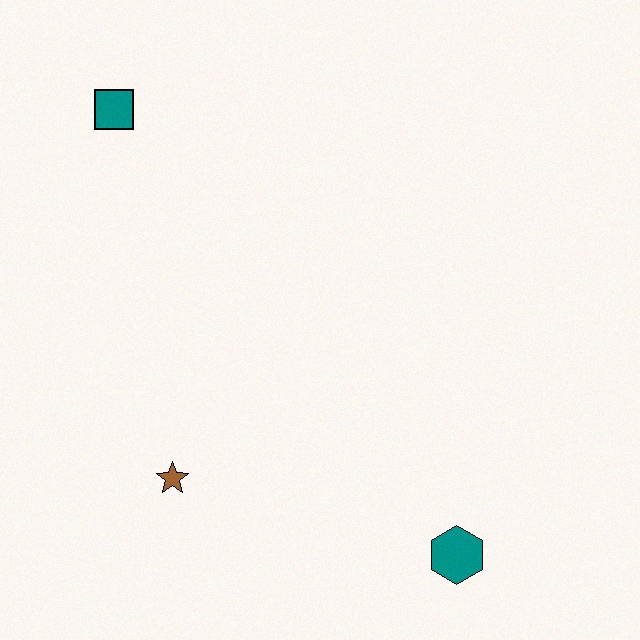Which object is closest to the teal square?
The brown star is closest to the teal square.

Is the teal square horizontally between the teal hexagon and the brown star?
No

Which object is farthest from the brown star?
The teal square is farthest from the brown star.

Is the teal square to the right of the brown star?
No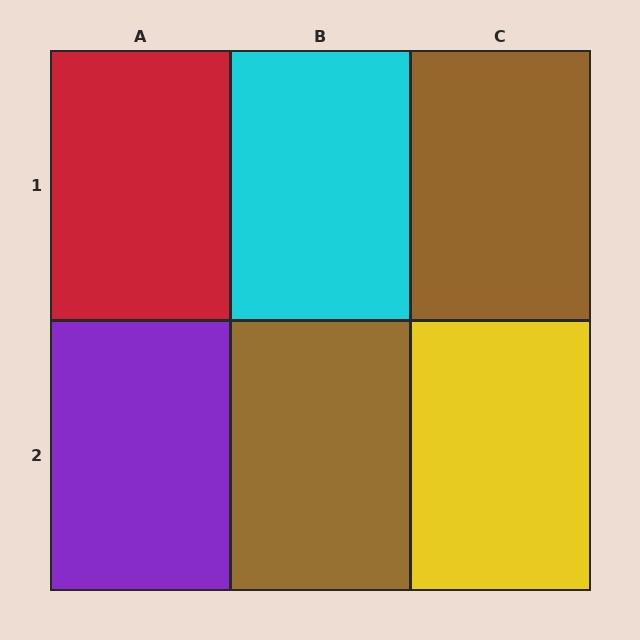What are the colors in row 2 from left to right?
Purple, brown, yellow.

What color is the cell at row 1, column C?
Brown.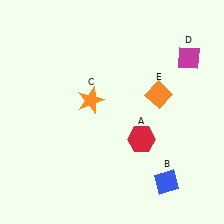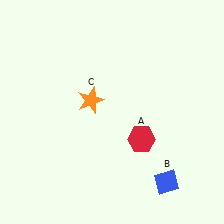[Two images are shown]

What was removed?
The orange diamond (E), the magenta diamond (D) were removed in Image 2.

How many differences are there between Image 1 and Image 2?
There are 2 differences between the two images.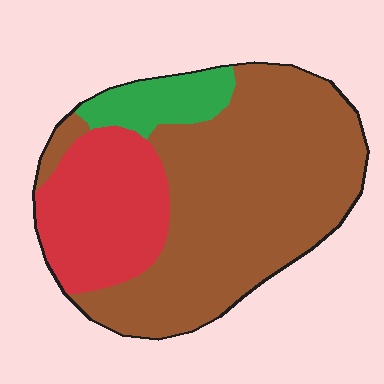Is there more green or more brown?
Brown.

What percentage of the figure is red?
Red covers about 25% of the figure.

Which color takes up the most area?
Brown, at roughly 65%.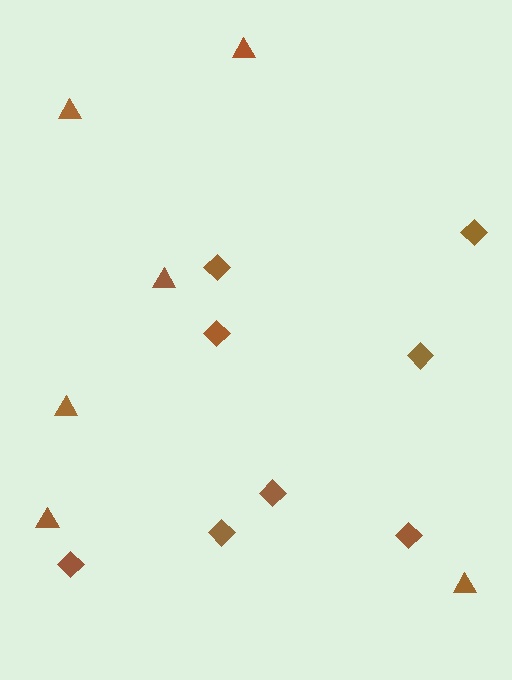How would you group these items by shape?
There are 2 groups: one group of triangles (6) and one group of diamonds (8).